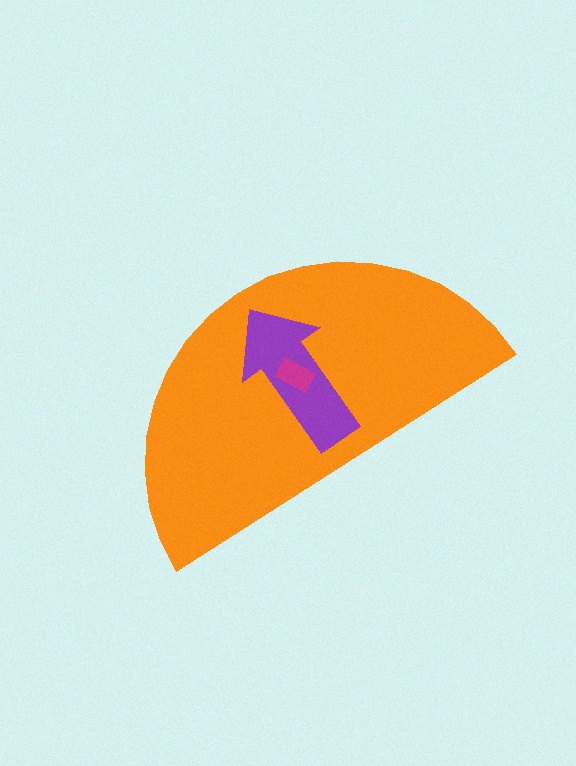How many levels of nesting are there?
3.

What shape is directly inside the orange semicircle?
The purple arrow.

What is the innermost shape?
The magenta rectangle.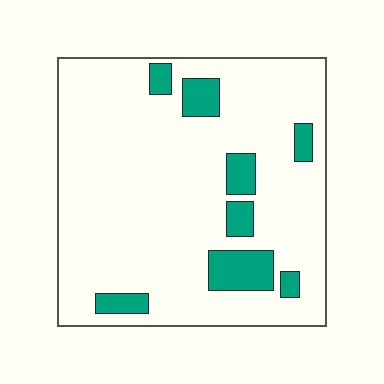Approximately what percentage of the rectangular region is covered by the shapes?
Approximately 15%.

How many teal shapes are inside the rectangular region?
8.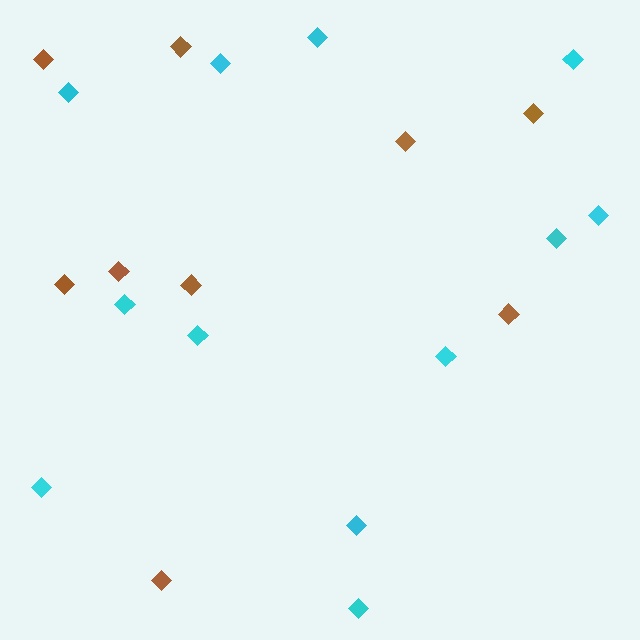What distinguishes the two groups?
There are 2 groups: one group of brown diamonds (9) and one group of cyan diamonds (12).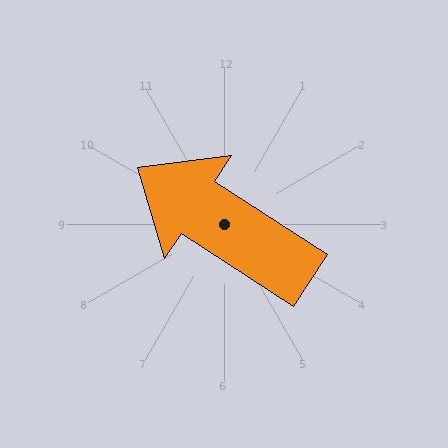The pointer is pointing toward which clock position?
Roughly 10 o'clock.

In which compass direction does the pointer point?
Northwest.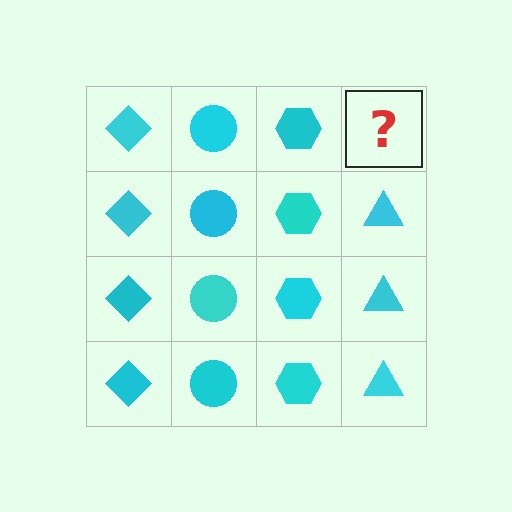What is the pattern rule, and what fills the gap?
The rule is that each column has a consistent shape. The gap should be filled with a cyan triangle.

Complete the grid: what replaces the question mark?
The question mark should be replaced with a cyan triangle.